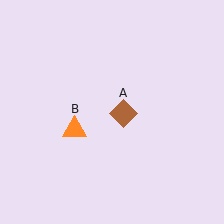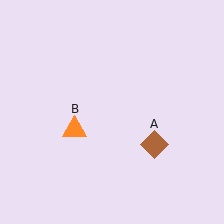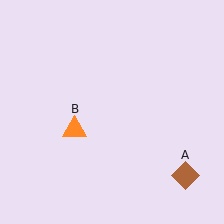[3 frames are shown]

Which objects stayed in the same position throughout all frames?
Orange triangle (object B) remained stationary.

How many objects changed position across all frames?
1 object changed position: brown diamond (object A).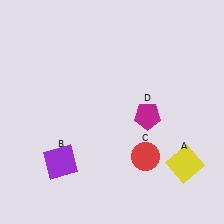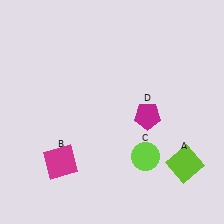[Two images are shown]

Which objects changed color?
A changed from yellow to lime. B changed from purple to magenta. C changed from red to lime.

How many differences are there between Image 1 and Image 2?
There are 3 differences between the two images.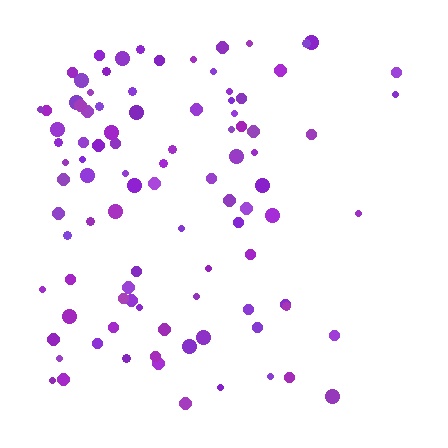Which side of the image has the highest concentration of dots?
The left.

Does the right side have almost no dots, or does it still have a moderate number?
Still a moderate number, just noticeably fewer than the left.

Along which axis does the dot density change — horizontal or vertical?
Horizontal.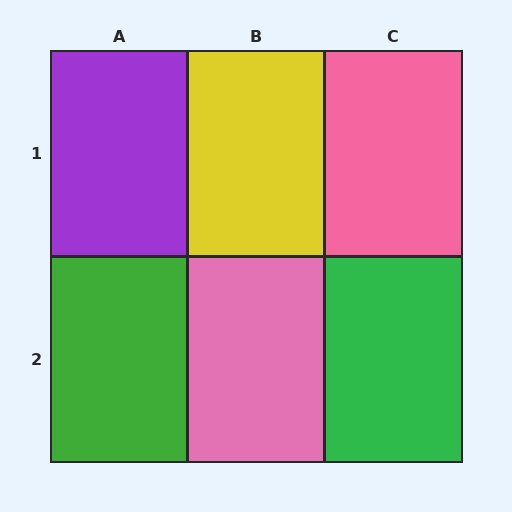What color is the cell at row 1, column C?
Pink.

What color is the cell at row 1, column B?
Yellow.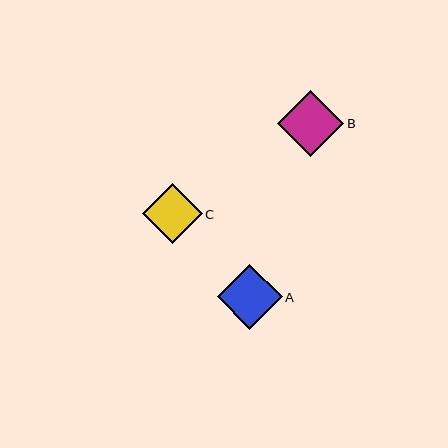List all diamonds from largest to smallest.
From largest to smallest: B, A, C.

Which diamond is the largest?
Diamond B is the largest with a size of approximately 66 pixels.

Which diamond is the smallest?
Diamond C is the smallest with a size of approximately 60 pixels.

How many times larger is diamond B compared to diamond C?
Diamond B is approximately 1.1 times the size of diamond C.